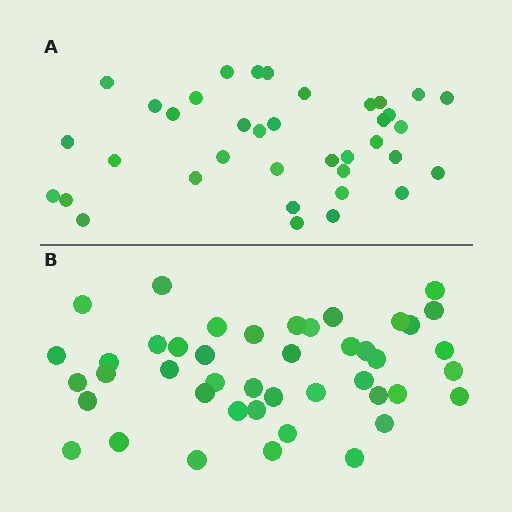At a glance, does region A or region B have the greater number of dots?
Region B (the bottom region) has more dots.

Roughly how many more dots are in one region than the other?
Region B has roughly 8 or so more dots than region A.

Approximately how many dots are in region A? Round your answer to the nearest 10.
About 40 dots. (The exact count is 37, which rounds to 40.)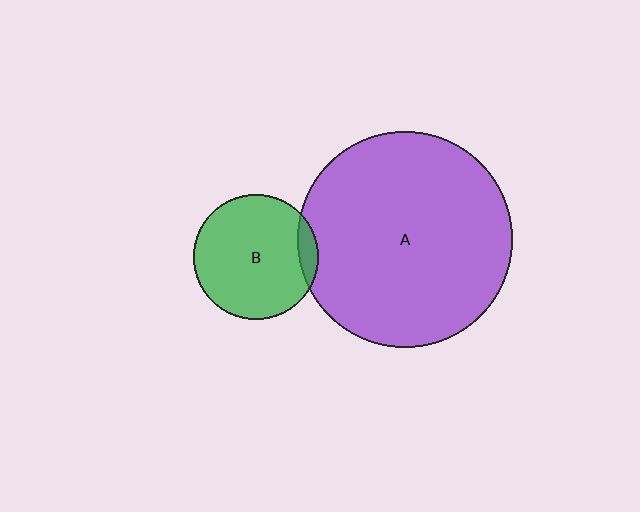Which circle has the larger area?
Circle A (purple).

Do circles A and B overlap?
Yes.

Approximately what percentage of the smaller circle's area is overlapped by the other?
Approximately 10%.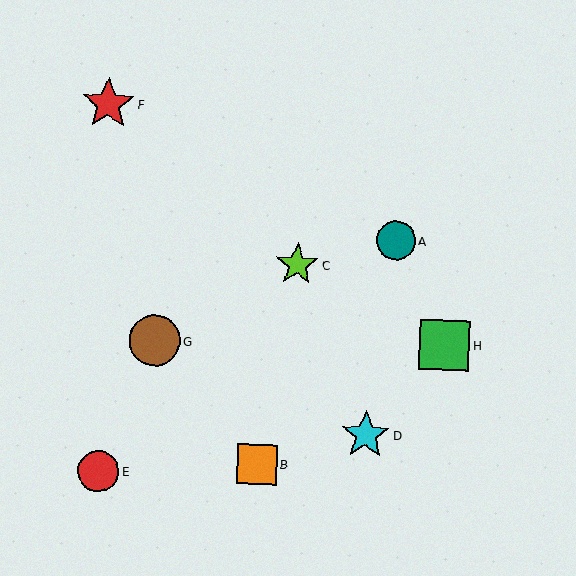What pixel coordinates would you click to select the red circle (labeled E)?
Click at (99, 471) to select the red circle E.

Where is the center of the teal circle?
The center of the teal circle is at (396, 240).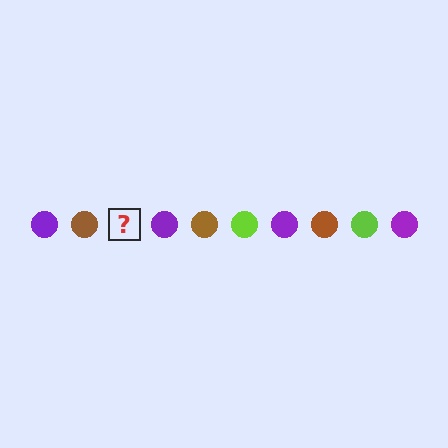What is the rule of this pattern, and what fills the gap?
The rule is that the pattern cycles through purple, brown, lime circles. The gap should be filled with a lime circle.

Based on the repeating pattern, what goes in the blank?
The blank should be a lime circle.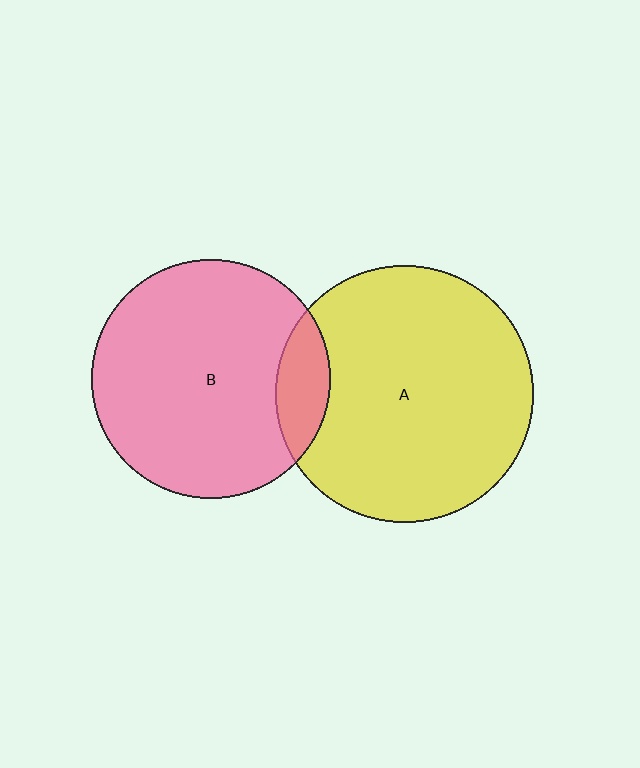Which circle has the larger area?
Circle A (yellow).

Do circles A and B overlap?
Yes.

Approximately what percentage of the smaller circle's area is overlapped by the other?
Approximately 15%.